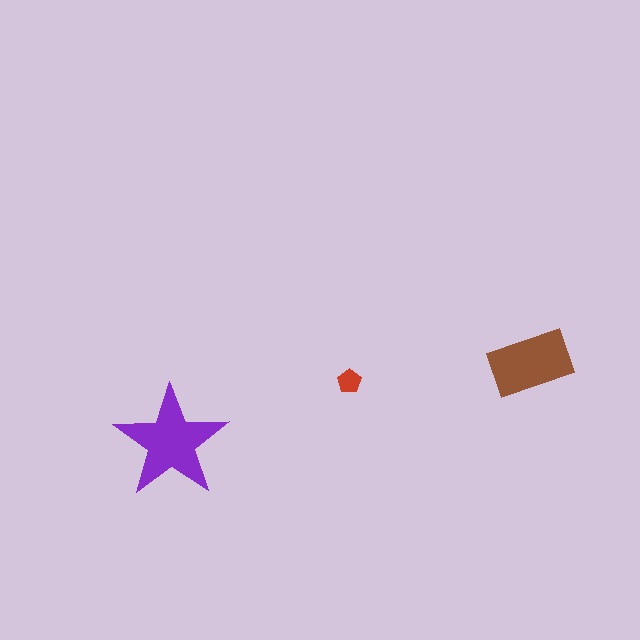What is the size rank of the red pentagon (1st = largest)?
3rd.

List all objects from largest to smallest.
The purple star, the brown rectangle, the red pentagon.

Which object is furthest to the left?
The purple star is leftmost.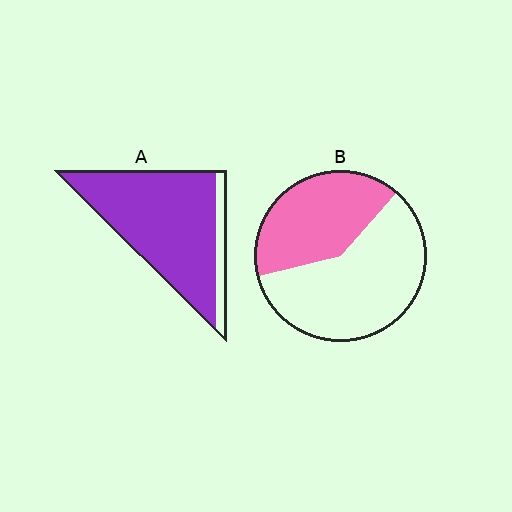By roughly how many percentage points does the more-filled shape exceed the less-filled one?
By roughly 45 percentage points (A over B).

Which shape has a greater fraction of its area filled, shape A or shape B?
Shape A.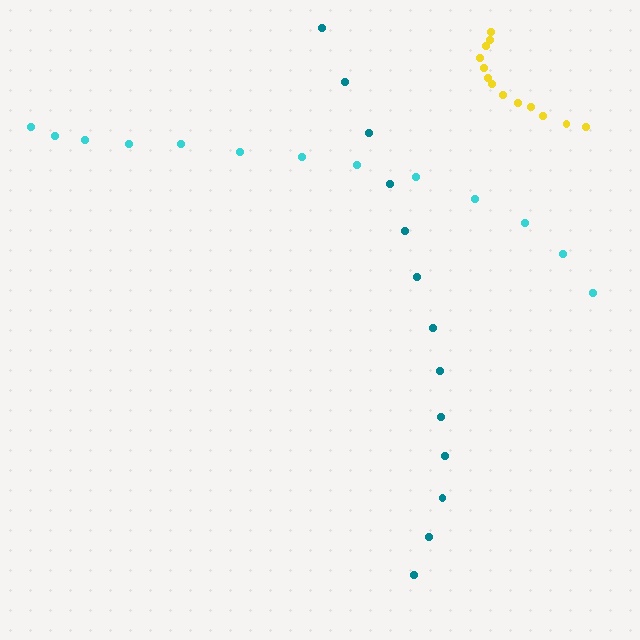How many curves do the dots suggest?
There are 3 distinct paths.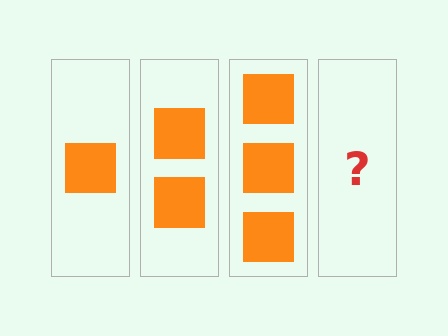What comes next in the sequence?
The next element should be 4 squares.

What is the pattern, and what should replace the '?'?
The pattern is that each step adds one more square. The '?' should be 4 squares.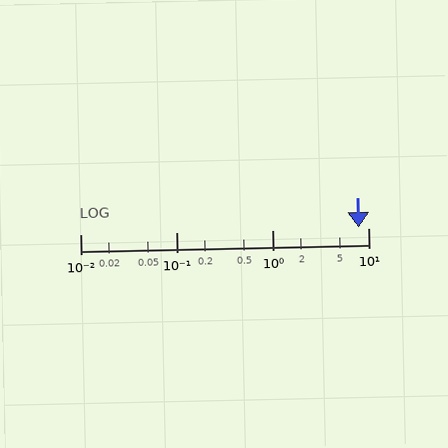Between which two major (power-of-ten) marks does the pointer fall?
The pointer is between 1 and 10.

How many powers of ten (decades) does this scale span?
The scale spans 3 decades, from 0.01 to 10.